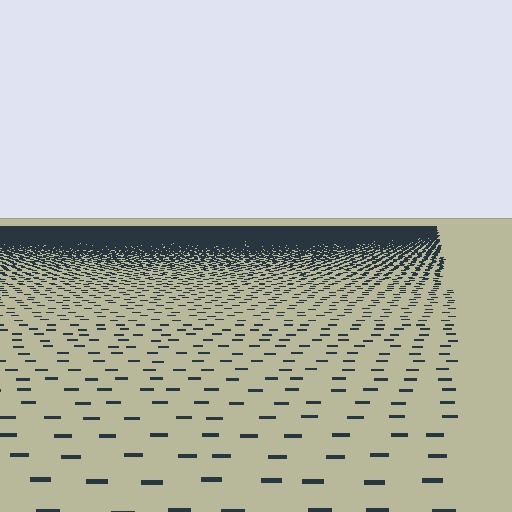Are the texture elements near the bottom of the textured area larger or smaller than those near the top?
Larger. Near the bottom, elements are closer to the viewer and appear at a bigger on-screen size.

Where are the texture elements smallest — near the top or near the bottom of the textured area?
Near the top.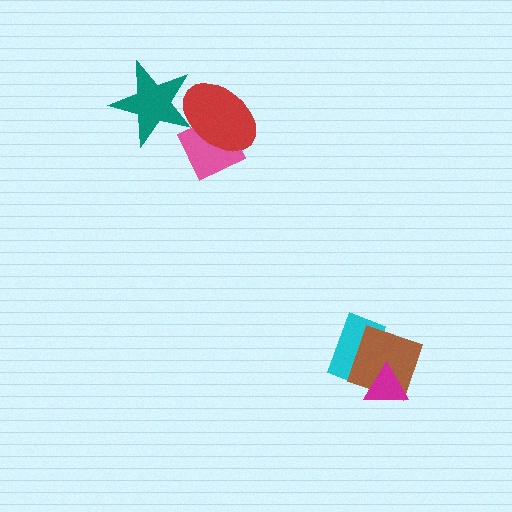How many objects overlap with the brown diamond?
2 objects overlap with the brown diamond.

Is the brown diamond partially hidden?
Yes, it is partially covered by another shape.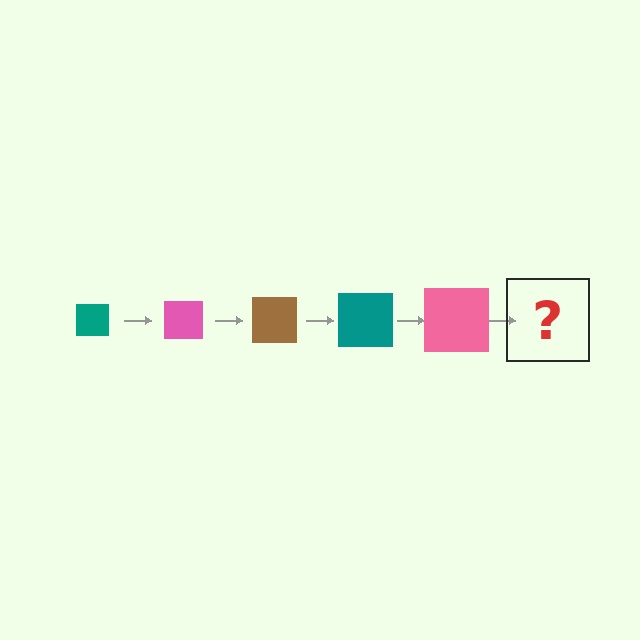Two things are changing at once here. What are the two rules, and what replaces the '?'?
The two rules are that the square grows larger each step and the color cycles through teal, pink, and brown. The '?' should be a brown square, larger than the previous one.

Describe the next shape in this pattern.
It should be a brown square, larger than the previous one.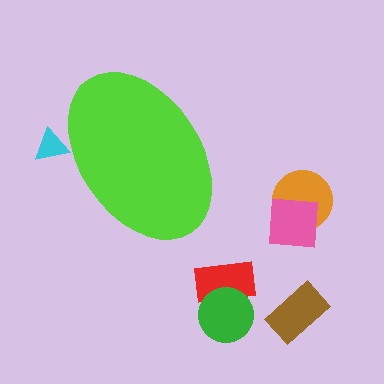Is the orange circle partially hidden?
No, the orange circle is fully visible.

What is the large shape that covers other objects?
A lime ellipse.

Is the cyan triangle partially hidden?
Yes, the cyan triangle is partially hidden behind the lime ellipse.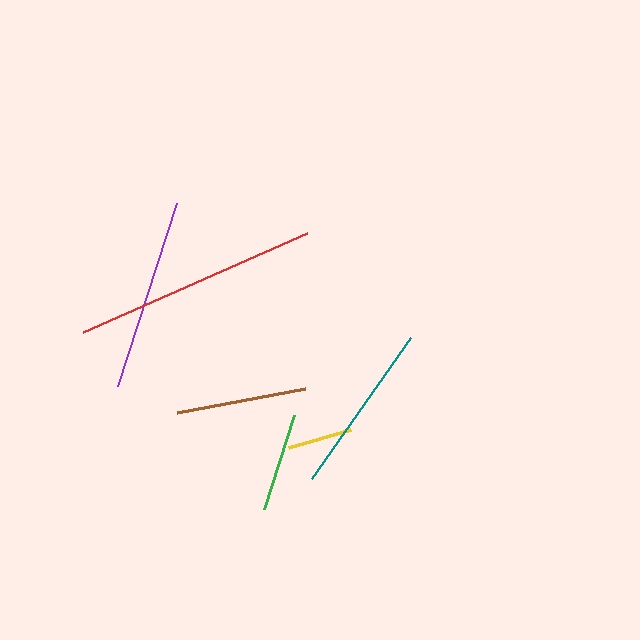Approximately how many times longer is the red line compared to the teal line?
The red line is approximately 1.4 times the length of the teal line.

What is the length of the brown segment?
The brown segment is approximately 130 pixels long.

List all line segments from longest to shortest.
From longest to shortest: red, purple, teal, brown, green, yellow.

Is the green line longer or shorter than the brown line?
The brown line is longer than the green line.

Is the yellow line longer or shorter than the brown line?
The brown line is longer than the yellow line.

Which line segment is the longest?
The red line is the longest at approximately 245 pixels.